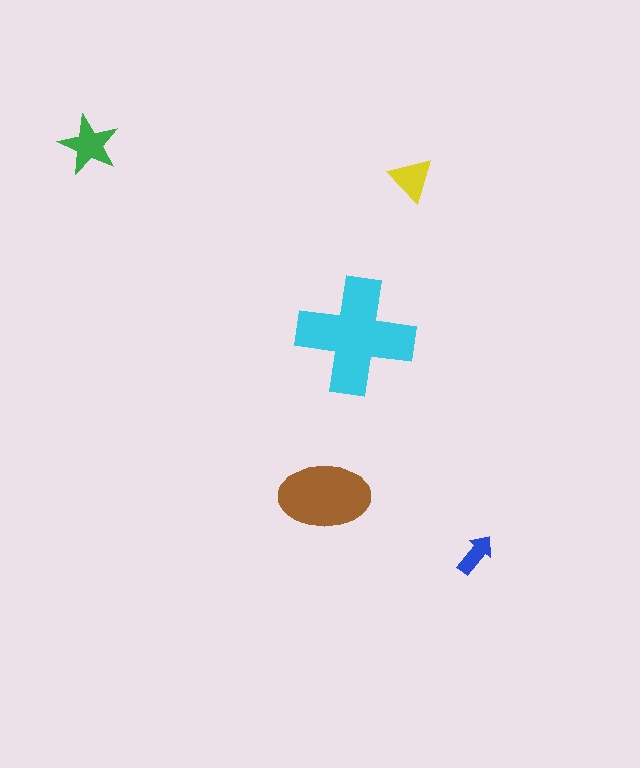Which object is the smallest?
The blue arrow.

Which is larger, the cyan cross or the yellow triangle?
The cyan cross.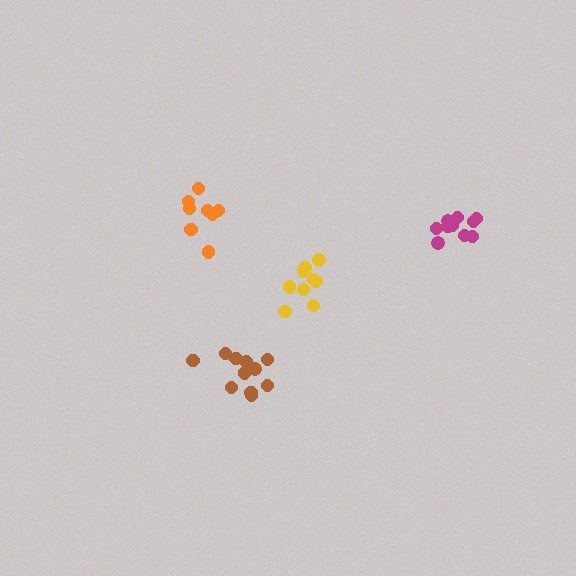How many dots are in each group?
Group 1: 11 dots, Group 2: 10 dots, Group 3: 8 dots, Group 4: 10 dots (39 total).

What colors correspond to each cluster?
The clusters are colored: brown, magenta, orange, yellow.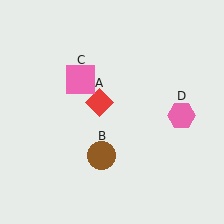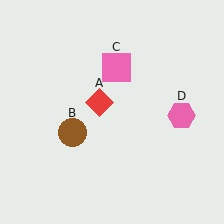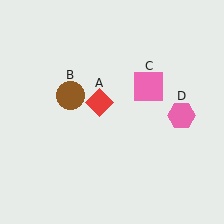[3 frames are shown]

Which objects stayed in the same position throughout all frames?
Red diamond (object A) and pink hexagon (object D) remained stationary.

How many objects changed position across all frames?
2 objects changed position: brown circle (object B), pink square (object C).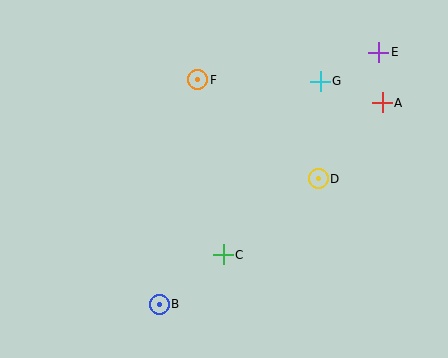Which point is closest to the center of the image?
Point C at (223, 255) is closest to the center.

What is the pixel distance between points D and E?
The distance between D and E is 140 pixels.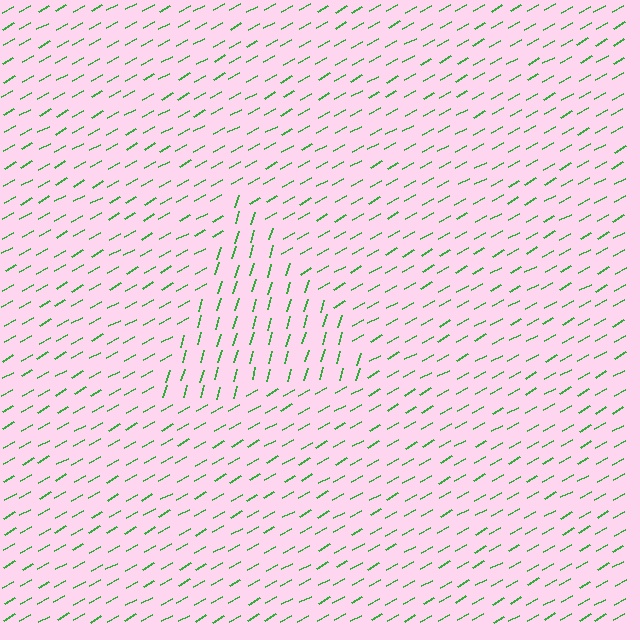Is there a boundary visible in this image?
Yes, there is a texture boundary formed by a change in line orientation.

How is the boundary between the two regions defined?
The boundary is defined purely by a change in line orientation (approximately 45 degrees difference). All lines are the same color and thickness.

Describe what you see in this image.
The image is filled with small green line segments. A triangle region in the image has lines oriented differently from the surrounding lines, creating a visible texture boundary.